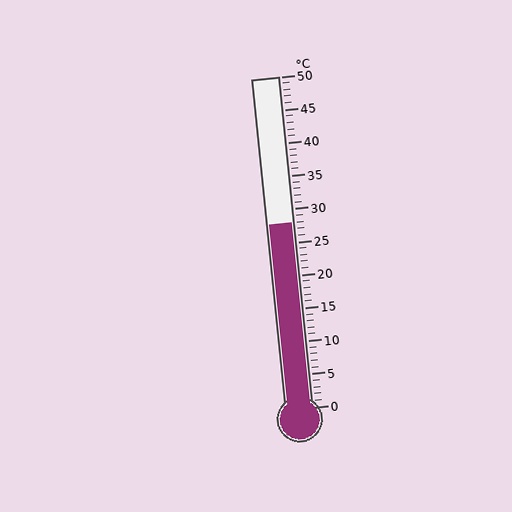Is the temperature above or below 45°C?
The temperature is below 45°C.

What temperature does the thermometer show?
The thermometer shows approximately 28°C.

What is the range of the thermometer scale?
The thermometer scale ranges from 0°C to 50°C.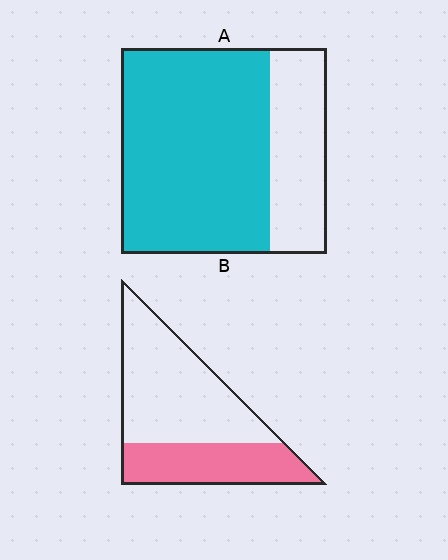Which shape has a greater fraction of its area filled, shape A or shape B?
Shape A.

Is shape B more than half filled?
No.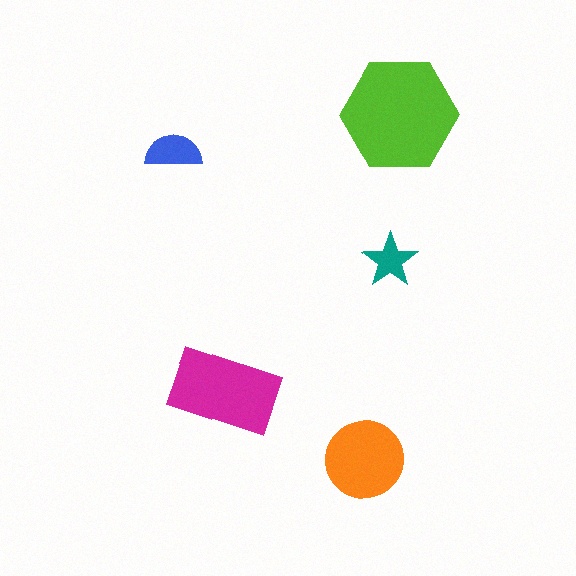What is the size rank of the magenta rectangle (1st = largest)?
2nd.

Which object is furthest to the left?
The blue semicircle is leftmost.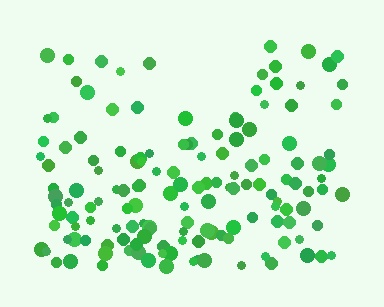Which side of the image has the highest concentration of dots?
The bottom.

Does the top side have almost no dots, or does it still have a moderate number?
Still a moderate number, just noticeably fewer than the bottom.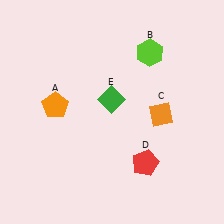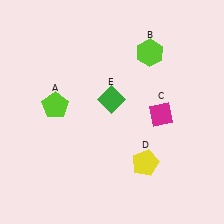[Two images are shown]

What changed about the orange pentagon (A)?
In Image 1, A is orange. In Image 2, it changed to lime.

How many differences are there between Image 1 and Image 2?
There are 3 differences between the two images.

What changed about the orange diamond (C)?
In Image 1, C is orange. In Image 2, it changed to magenta.